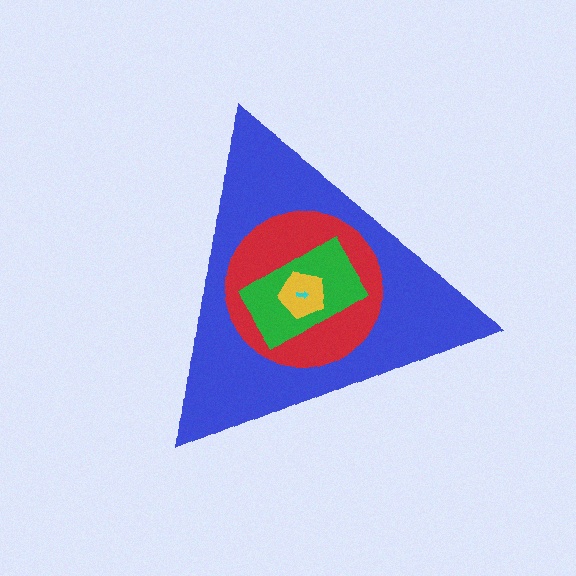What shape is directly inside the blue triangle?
The red circle.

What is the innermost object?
The cyan arrow.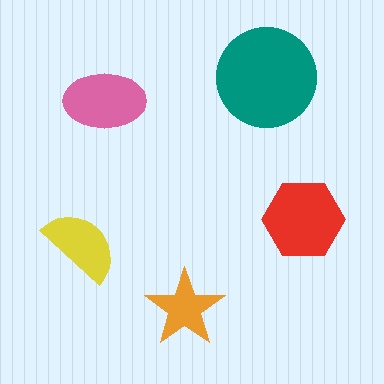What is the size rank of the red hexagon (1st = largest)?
2nd.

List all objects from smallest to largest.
The orange star, the yellow semicircle, the pink ellipse, the red hexagon, the teal circle.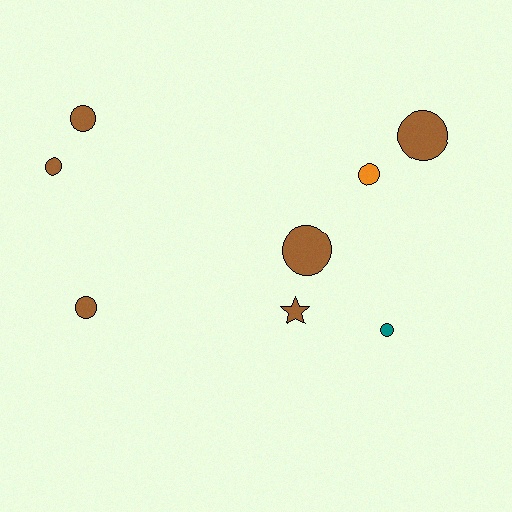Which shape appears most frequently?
Circle, with 7 objects.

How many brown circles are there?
There are 5 brown circles.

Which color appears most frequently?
Brown, with 6 objects.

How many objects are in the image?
There are 8 objects.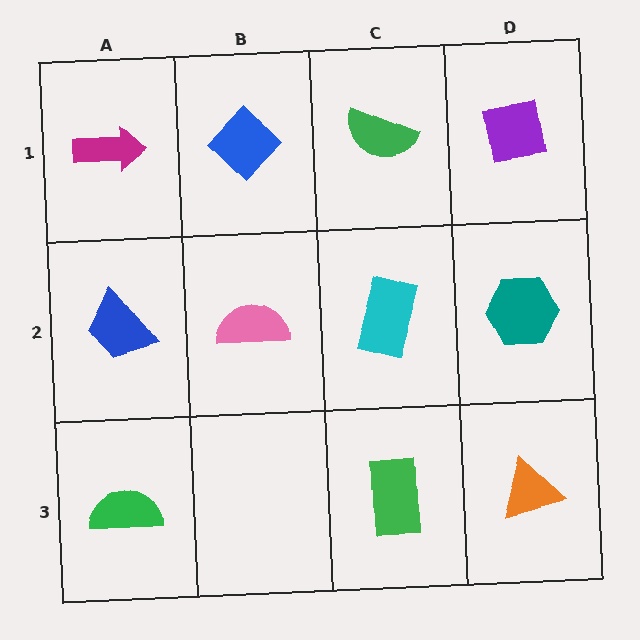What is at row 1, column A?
A magenta arrow.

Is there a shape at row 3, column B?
No, that cell is empty.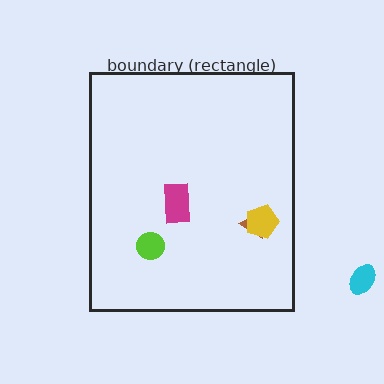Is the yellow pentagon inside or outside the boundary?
Inside.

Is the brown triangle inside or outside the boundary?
Inside.